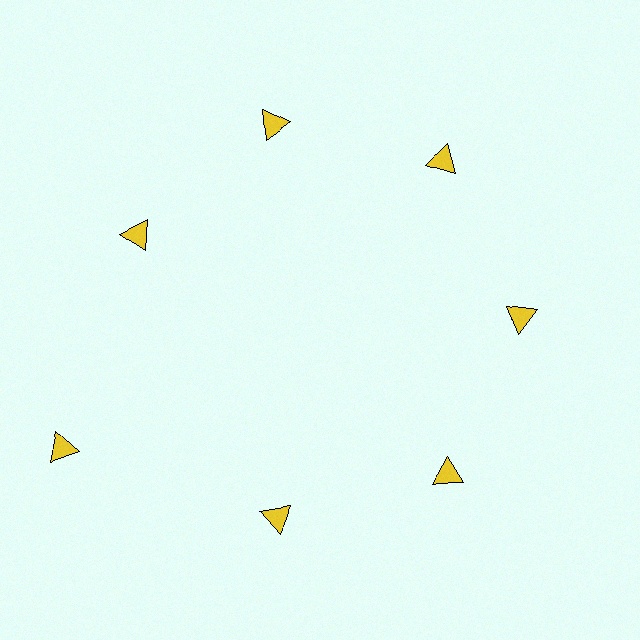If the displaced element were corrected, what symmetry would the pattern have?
It would have 7-fold rotational symmetry — the pattern would map onto itself every 51 degrees.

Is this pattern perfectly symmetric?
No. The 7 yellow triangles are arranged in a ring, but one element near the 8 o'clock position is pushed outward from the center, breaking the 7-fold rotational symmetry.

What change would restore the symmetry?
The symmetry would be restored by moving it inward, back onto the ring so that all 7 triangles sit at equal angles and equal distance from the center.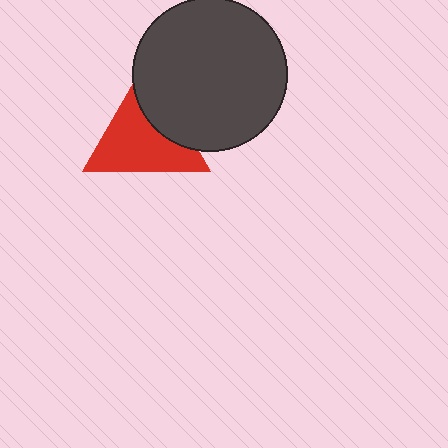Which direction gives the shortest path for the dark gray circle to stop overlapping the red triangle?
Moving toward the upper-right gives the shortest separation.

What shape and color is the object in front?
The object in front is a dark gray circle.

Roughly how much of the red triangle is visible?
Most of it is visible (roughly 68%).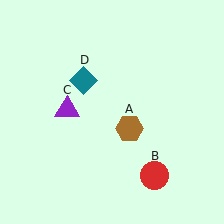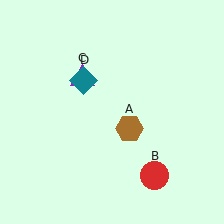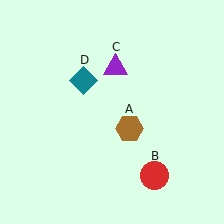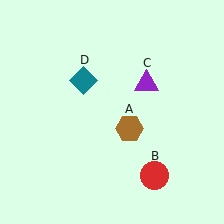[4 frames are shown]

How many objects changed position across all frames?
1 object changed position: purple triangle (object C).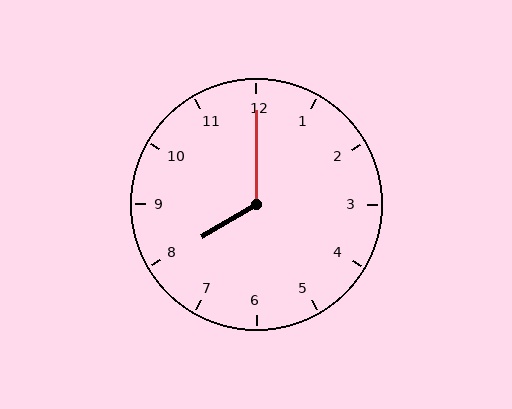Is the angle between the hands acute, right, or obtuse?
It is obtuse.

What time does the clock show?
8:00.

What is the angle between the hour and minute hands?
Approximately 120 degrees.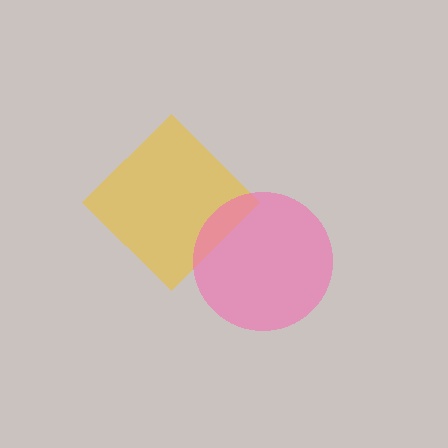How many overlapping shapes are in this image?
There are 2 overlapping shapes in the image.